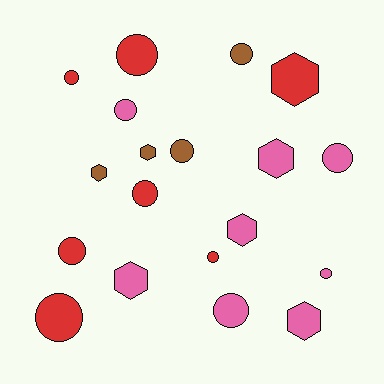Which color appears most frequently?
Pink, with 8 objects.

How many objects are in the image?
There are 19 objects.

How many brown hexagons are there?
There are 2 brown hexagons.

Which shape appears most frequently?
Circle, with 12 objects.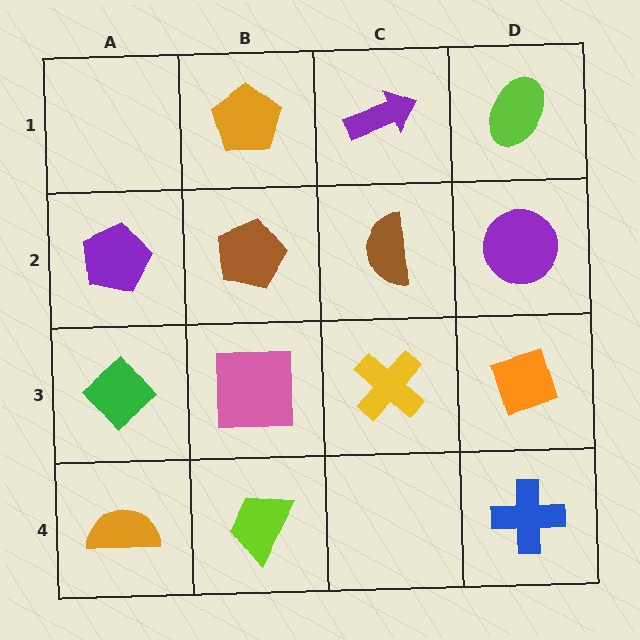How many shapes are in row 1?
3 shapes.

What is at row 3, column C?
A yellow cross.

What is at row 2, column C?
A brown semicircle.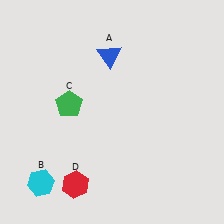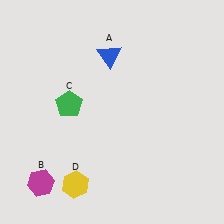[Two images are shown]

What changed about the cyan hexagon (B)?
In Image 1, B is cyan. In Image 2, it changed to magenta.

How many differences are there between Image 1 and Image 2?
There are 2 differences between the two images.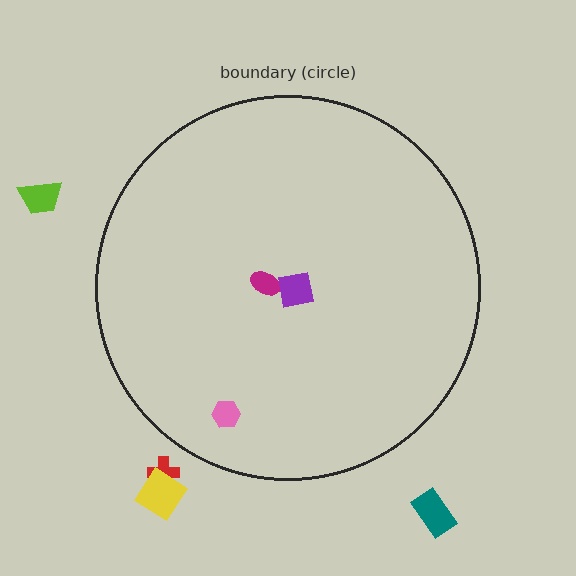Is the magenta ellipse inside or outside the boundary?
Inside.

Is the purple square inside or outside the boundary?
Inside.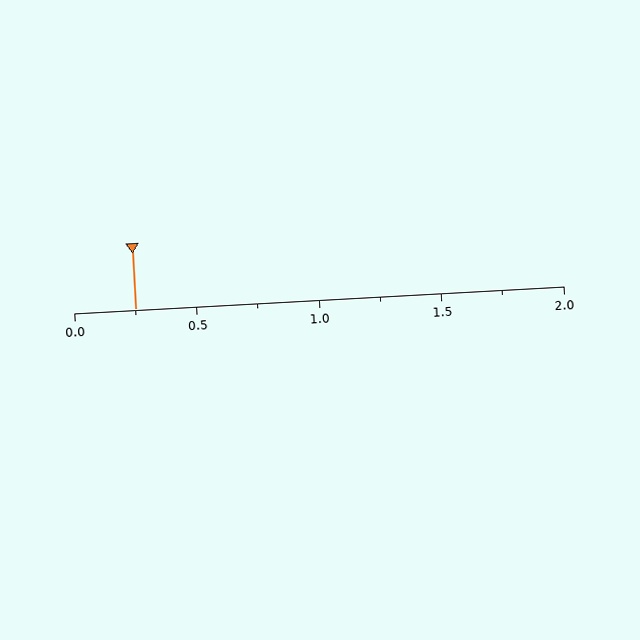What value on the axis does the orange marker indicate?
The marker indicates approximately 0.25.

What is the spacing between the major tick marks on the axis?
The major ticks are spaced 0.5 apart.